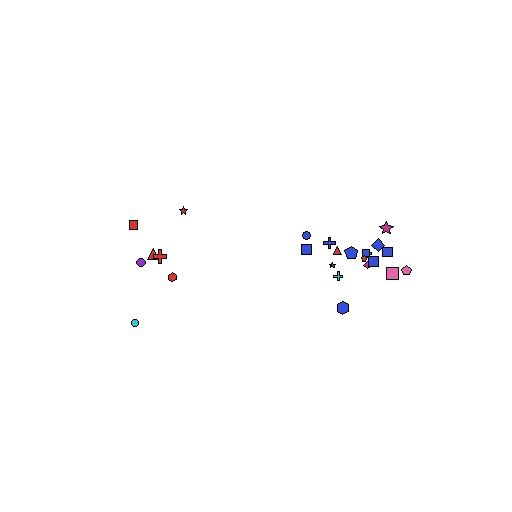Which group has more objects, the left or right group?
The right group.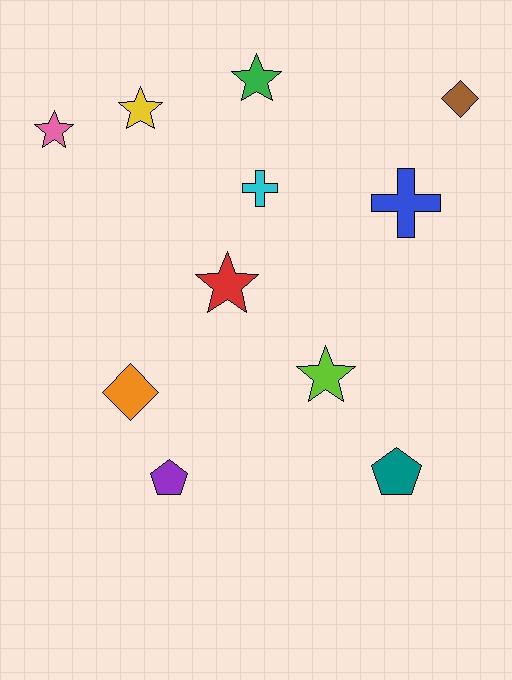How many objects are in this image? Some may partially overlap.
There are 11 objects.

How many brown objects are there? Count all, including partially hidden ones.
There is 1 brown object.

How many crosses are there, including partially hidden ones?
There are 2 crosses.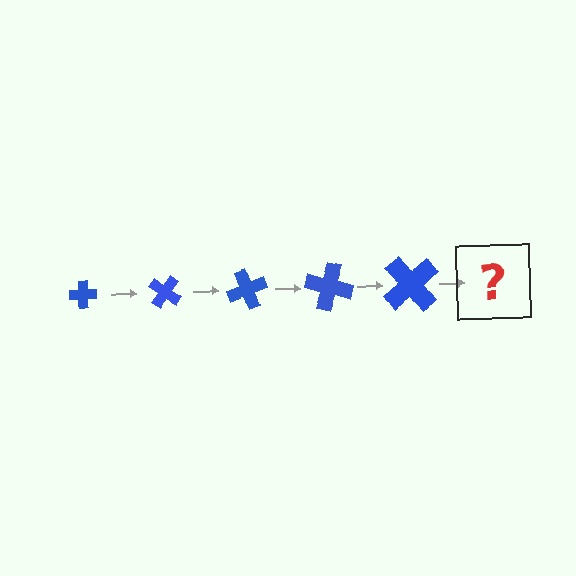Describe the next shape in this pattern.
It should be a cross, larger than the previous one and rotated 175 degrees from the start.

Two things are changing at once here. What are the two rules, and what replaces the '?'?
The two rules are that the cross grows larger each step and it rotates 35 degrees each step. The '?' should be a cross, larger than the previous one and rotated 175 degrees from the start.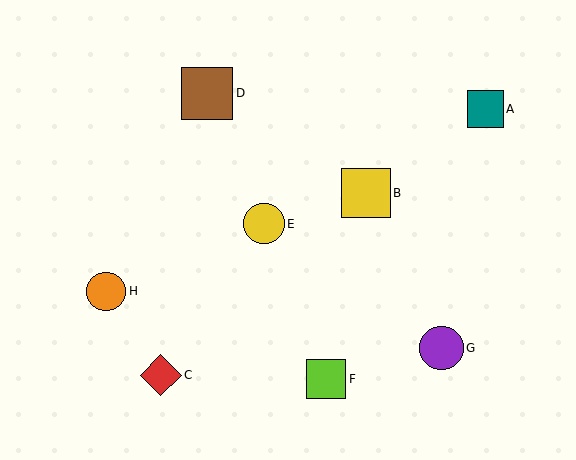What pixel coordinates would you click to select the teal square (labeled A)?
Click at (485, 109) to select the teal square A.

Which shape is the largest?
The brown square (labeled D) is the largest.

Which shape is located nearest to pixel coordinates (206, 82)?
The brown square (labeled D) at (207, 93) is nearest to that location.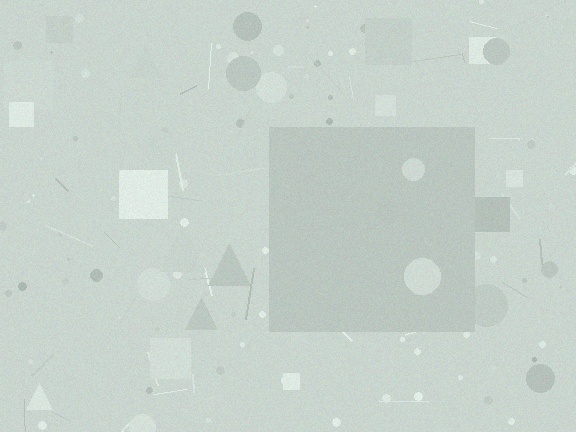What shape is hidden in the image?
A square is hidden in the image.